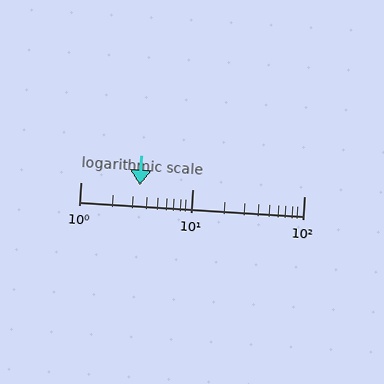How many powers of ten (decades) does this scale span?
The scale spans 2 decades, from 1 to 100.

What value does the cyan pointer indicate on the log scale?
The pointer indicates approximately 3.4.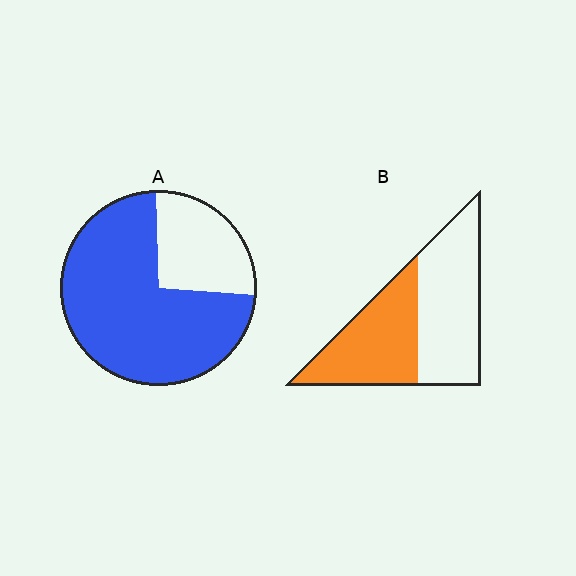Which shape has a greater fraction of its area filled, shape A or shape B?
Shape A.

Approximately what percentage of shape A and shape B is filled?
A is approximately 75% and B is approximately 45%.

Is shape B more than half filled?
Roughly half.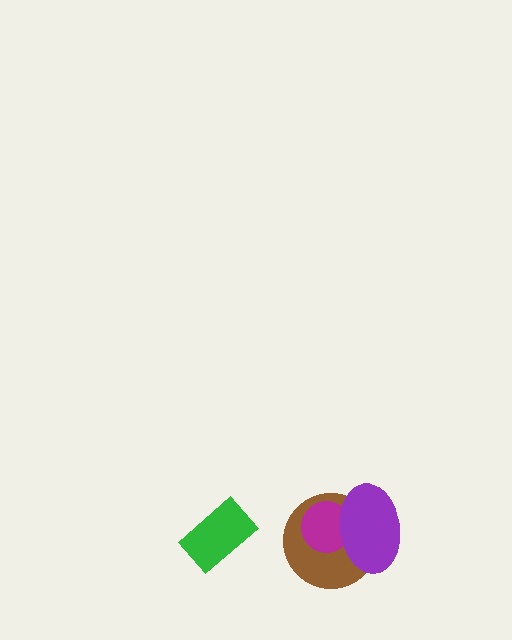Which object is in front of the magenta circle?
The purple ellipse is in front of the magenta circle.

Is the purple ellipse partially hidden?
No, no other shape covers it.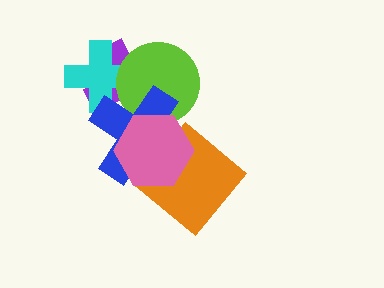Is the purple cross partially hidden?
Yes, it is partially covered by another shape.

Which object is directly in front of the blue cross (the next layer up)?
The orange diamond is directly in front of the blue cross.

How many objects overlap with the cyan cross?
3 objects overlap with the cyan cross.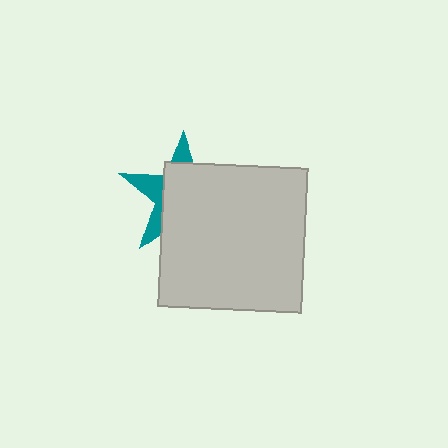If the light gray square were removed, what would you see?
You would see the complete teal star.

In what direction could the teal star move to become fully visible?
The teal star could move toward the upper-left. That would shift it out from behind the light gray square entirely.